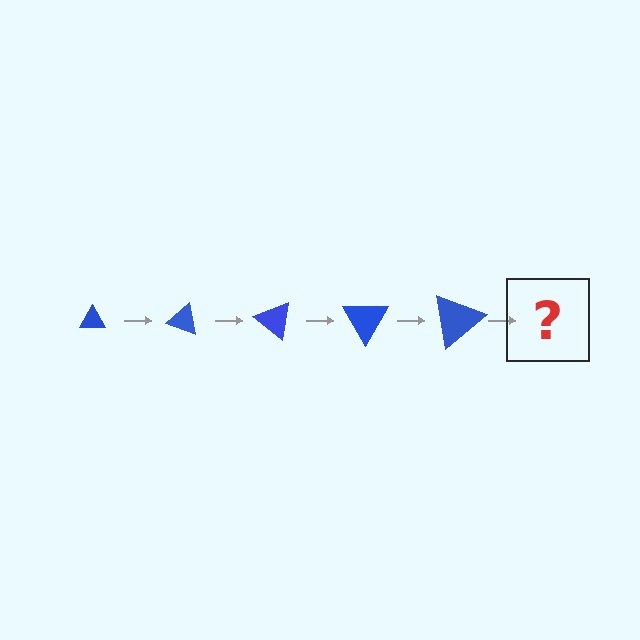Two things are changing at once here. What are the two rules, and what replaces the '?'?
The two rules are that the triangle grows larger each step and it rotates 20 degrees each step. The '?' should be a triangle, larger than the previous one and rotated 100 degrees from the start.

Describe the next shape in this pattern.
It should be a triangle, larger than the previous one and rotated 100 degrees from the start.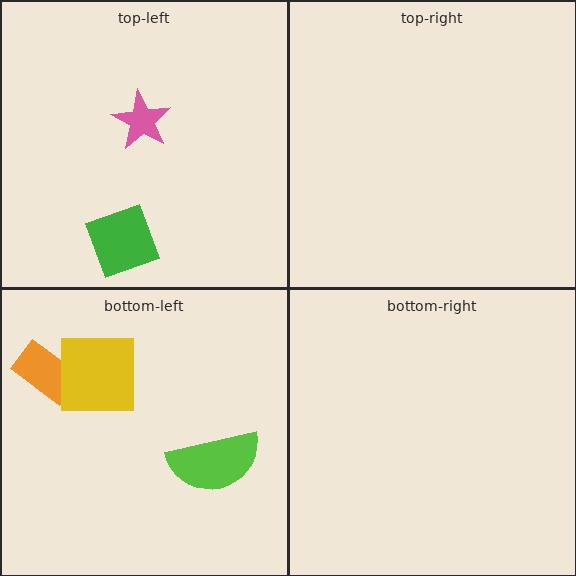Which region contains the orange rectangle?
The bottom-left region.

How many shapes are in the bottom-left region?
3.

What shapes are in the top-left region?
The green diamond, the pink star.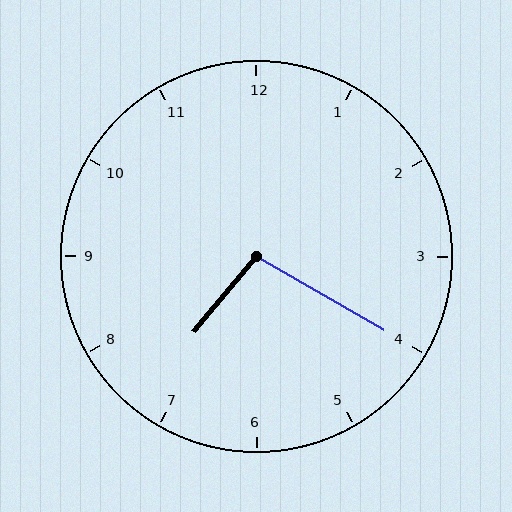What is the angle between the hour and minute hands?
Approximately 100 degrees.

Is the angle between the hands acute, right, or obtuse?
It is obtuse.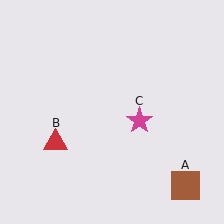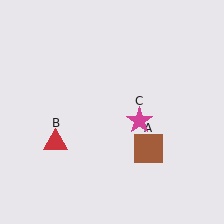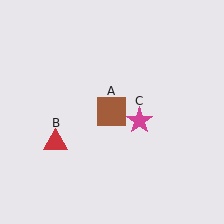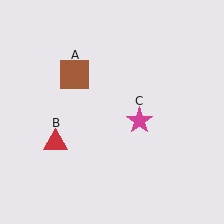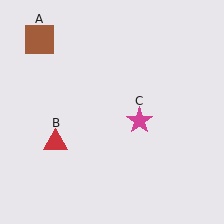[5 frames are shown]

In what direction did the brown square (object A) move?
The brown square (object A) moved up and to the left.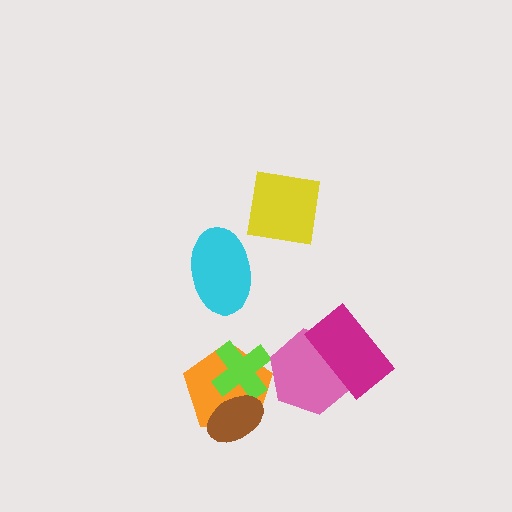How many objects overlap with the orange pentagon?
2 objects overlap with the orange pentagon.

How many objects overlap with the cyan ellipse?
0 objects overlap with the cyan ellipse.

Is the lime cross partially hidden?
Yes, it is partially covered by another shape.